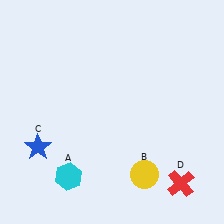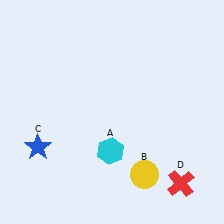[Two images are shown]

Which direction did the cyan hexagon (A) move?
The cyan hexagon (A) moved right.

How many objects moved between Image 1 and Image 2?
1 object moved between the two images.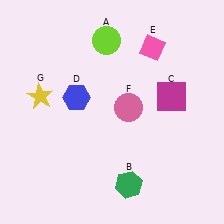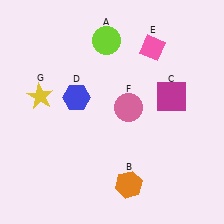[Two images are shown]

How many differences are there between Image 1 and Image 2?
There is 1 difference between the two images.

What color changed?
The hexagon (B) changed from green in Image 1 to orange in Image 2.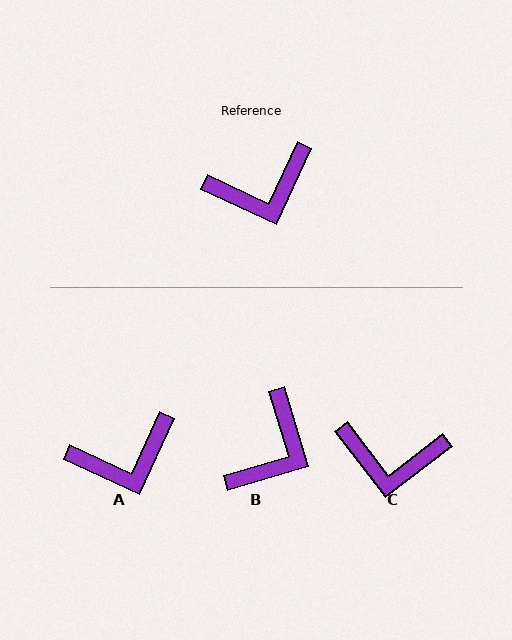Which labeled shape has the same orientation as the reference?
A.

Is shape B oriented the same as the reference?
No, it is off by about 41 degrees.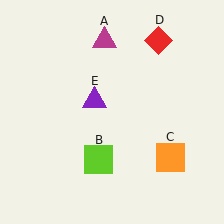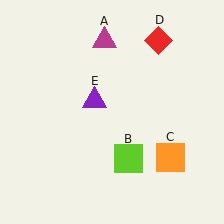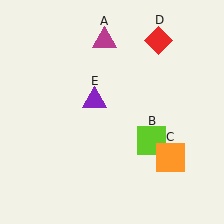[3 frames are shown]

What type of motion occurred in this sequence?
The lime square (object B) rotated counterclockwise around the center of the scene.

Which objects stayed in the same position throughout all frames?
Magenta triangle (object A) and orange square (object C) and red diamond (object D) and purple triangle (object E) remained stationary.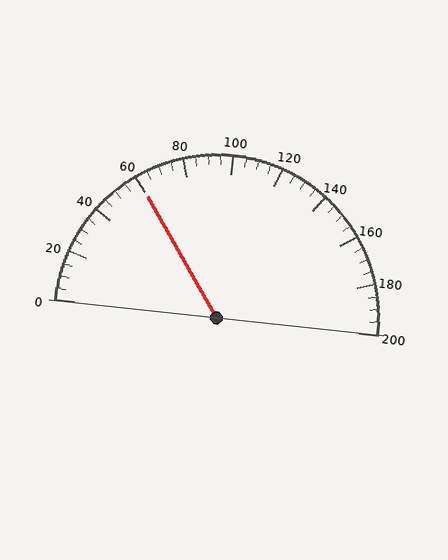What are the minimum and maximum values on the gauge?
The gauge ranges from 0 to 200.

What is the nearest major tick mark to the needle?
The nearest major tick mark is 60.